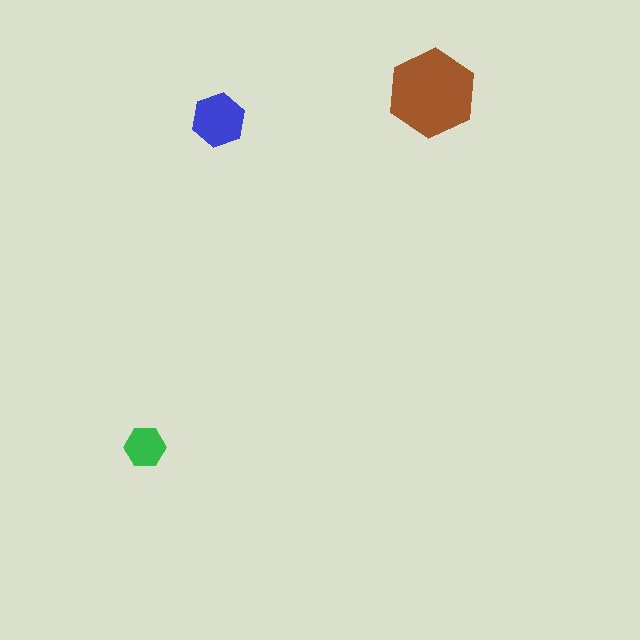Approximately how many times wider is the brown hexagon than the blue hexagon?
About 1.5 times wider.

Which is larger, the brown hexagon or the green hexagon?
The brown one.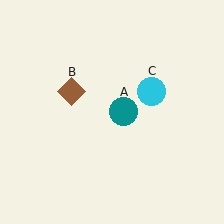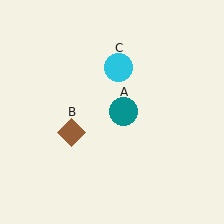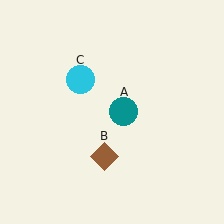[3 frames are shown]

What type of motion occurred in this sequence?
The brown diamond (object B), cyan circle (object C) rotated counterclockwise around the center of the scene.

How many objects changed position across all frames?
2 objects changed position: brown diamond (object B), cyan circle (object C).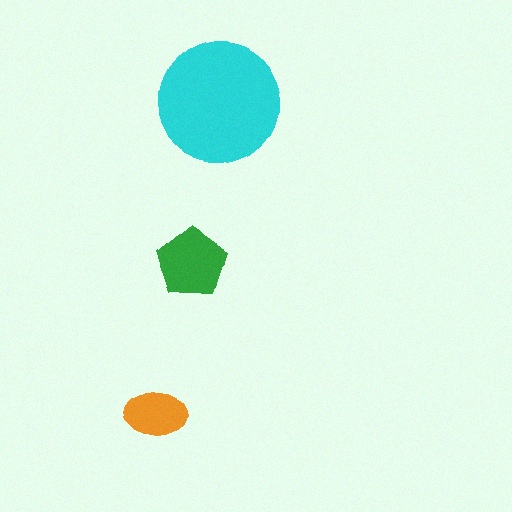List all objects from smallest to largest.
The orange ellipse, the green pentagon, the cyan circle.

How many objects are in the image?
There are 3 objects in the image.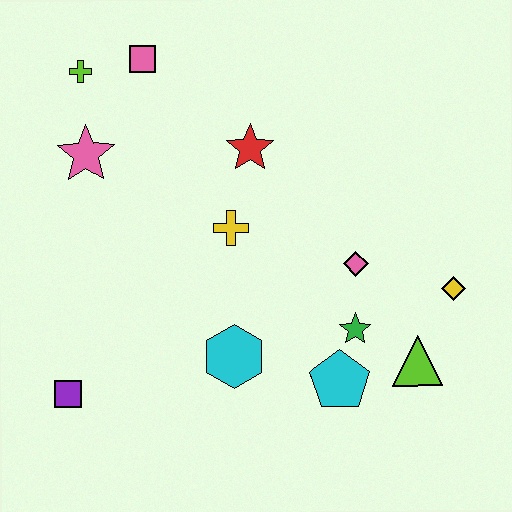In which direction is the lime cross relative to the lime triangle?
The lime cross is to the left of the lime triangle.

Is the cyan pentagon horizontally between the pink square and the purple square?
No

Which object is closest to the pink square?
The lime cross is closest to the pink square.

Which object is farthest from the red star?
The purple square is farthest from the red star.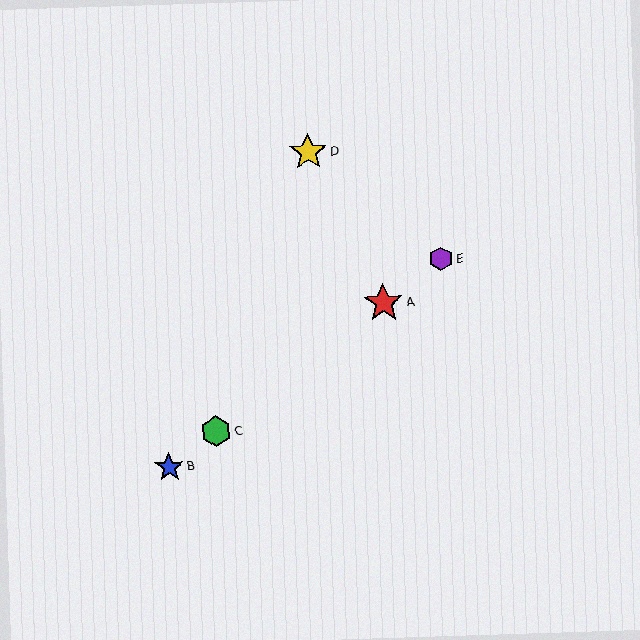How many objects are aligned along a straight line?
4 objects (A, B, C, E) are aligned along a straight line.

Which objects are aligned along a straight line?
Objects A, B, C, E are aligned along a straight line.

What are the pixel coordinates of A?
Object A is at (383, 303).